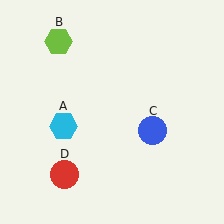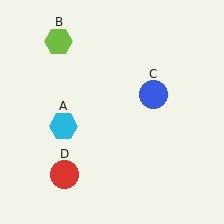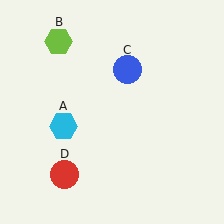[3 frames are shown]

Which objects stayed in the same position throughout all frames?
Cyan hexagon (object A) and lime hexagon (object B) and red circle (object D) remained stationary.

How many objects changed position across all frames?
1 object changed position: blue circle (object C).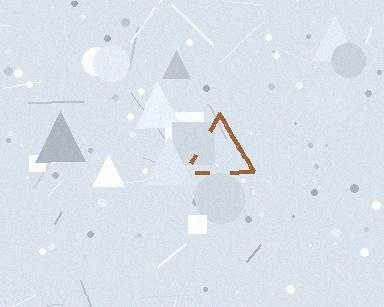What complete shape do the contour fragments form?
The contour fragments form a triangle.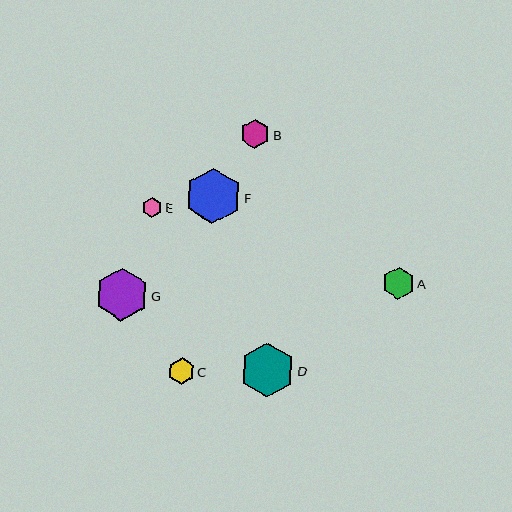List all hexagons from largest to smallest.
From largest to smallest: F, D, G, A, B, C, E.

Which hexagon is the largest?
Hexagon F is the largest with a size of approximately 56 pixels.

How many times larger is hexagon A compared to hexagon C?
Hexagon A is approximately 1.2 times the size of hexagon C.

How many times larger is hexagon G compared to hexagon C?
Hexagon G is approximately 2.0 times the size of hexagon C.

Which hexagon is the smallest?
Hexagon E is the smallest with a size of approximately 20 pixels.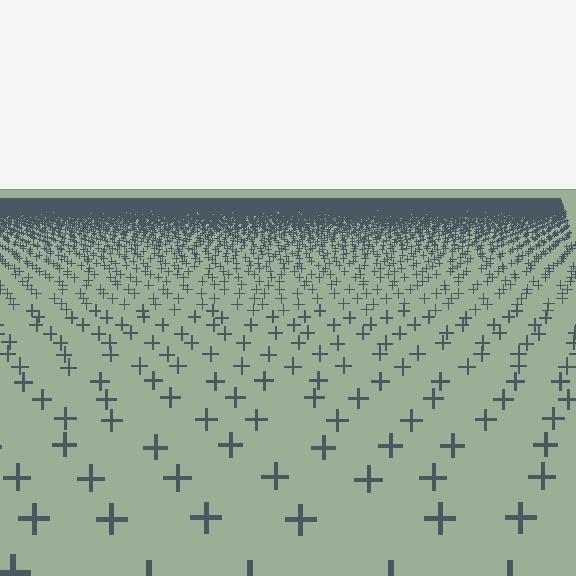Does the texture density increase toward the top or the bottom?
Density increases toward the top.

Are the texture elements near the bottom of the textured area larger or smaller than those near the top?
Larger. Near the bottom, elements are closer to the viewer and appear at a bigger on-screen size.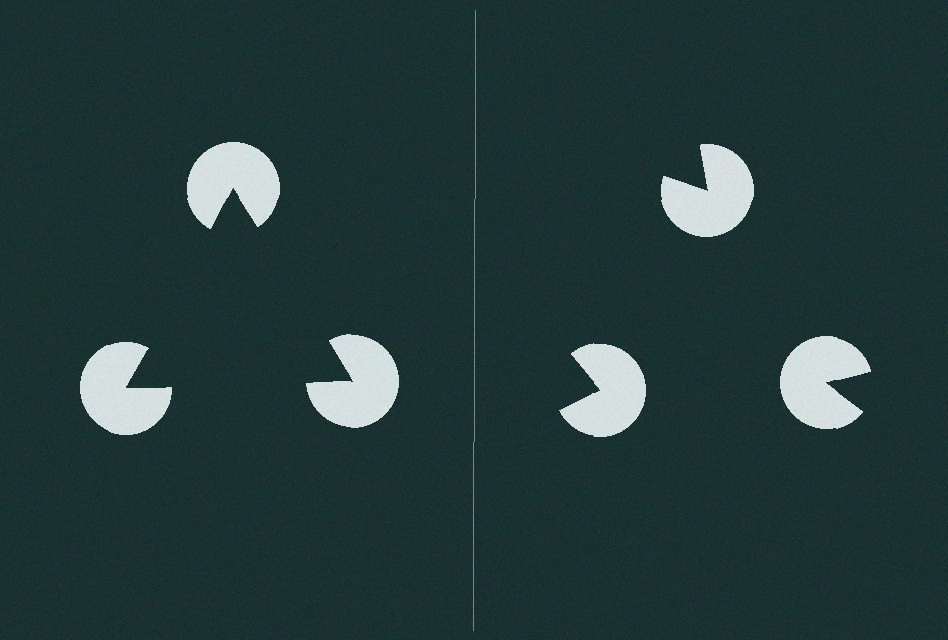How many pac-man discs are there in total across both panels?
6 — 3 on each side.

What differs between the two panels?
The pac-man discs are positioned identically on both sides; only the wedge orientations differ. On the left they align to a triangle; on the right they are misaligned.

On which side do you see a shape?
An illusory triangle appears on the left side. On the right side the wedge cuts are rotated, so no coherent shape forms.